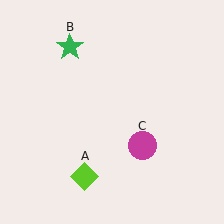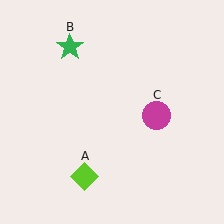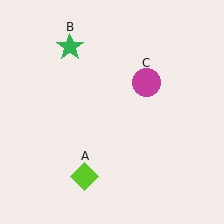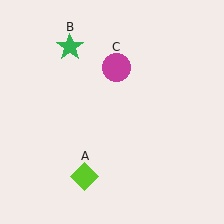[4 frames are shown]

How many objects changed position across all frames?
1 object changed position: magenta circle (object C).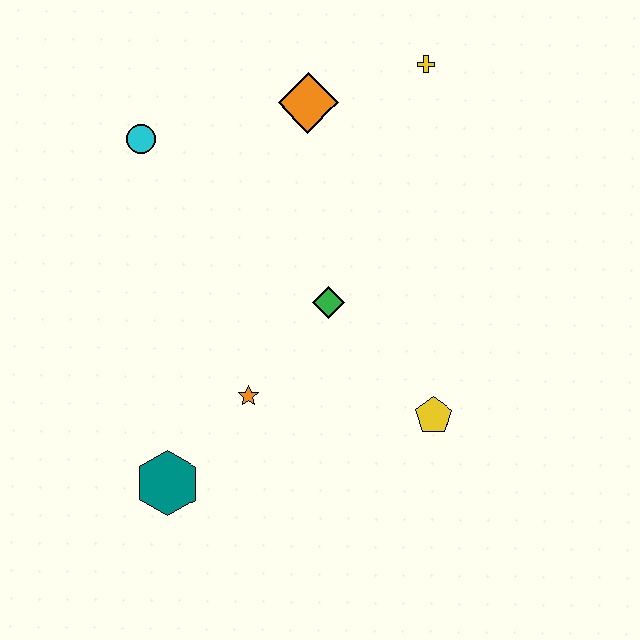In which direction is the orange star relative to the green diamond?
The orange star is below the green diamond.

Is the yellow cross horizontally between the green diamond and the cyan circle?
No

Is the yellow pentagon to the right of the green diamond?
Yes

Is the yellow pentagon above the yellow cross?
No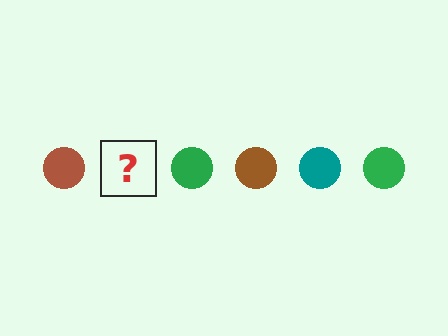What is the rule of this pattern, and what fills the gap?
The rule is that the pattern cycles through brown, teal, green circles. The gap should be filled with a teal circle.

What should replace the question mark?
The question mark should be replaced with a teal circle.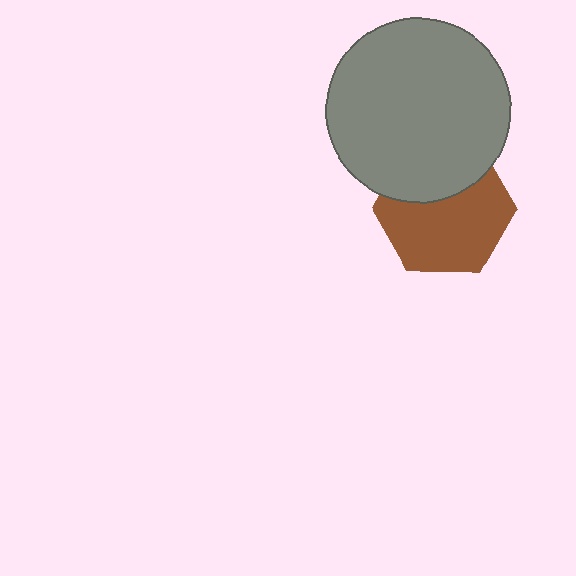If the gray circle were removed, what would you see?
You would see the complete brown hexagon.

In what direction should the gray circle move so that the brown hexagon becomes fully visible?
The gray circle should move up. That is the shortest direction to clear the overlap and leave the brown hexagon fully visible.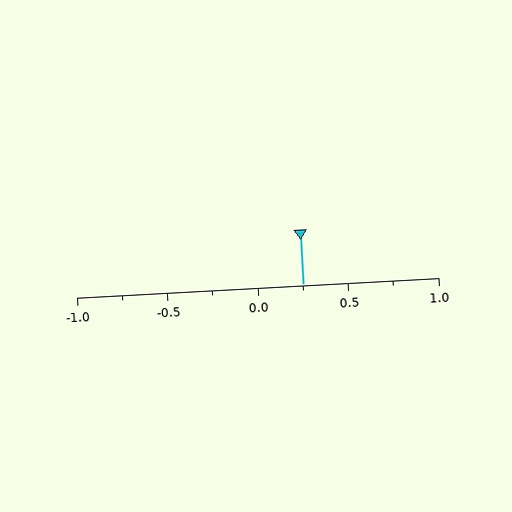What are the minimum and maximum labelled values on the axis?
The axis runs from -1.0 to 1.0.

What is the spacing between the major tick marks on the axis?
The major ticks are spaced 0.5 apart.